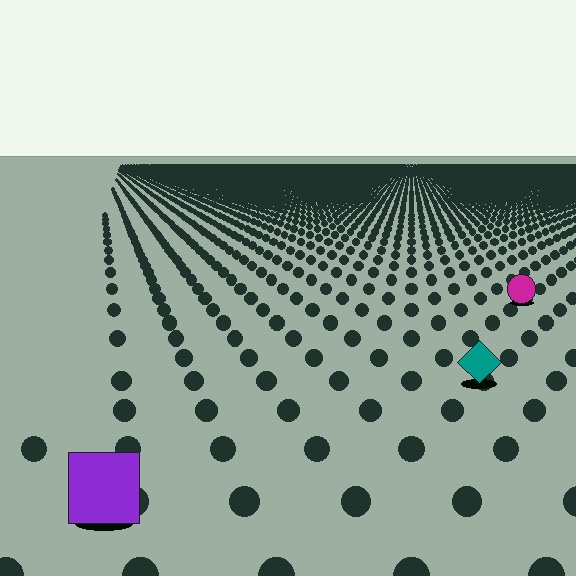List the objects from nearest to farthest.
From nearest to farthest: the purple square, the teal diamond, the magenta circle.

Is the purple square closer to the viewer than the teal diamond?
Yes. The purple square is closer — you can tell from the texture gradient: the ground texture is coarser near it.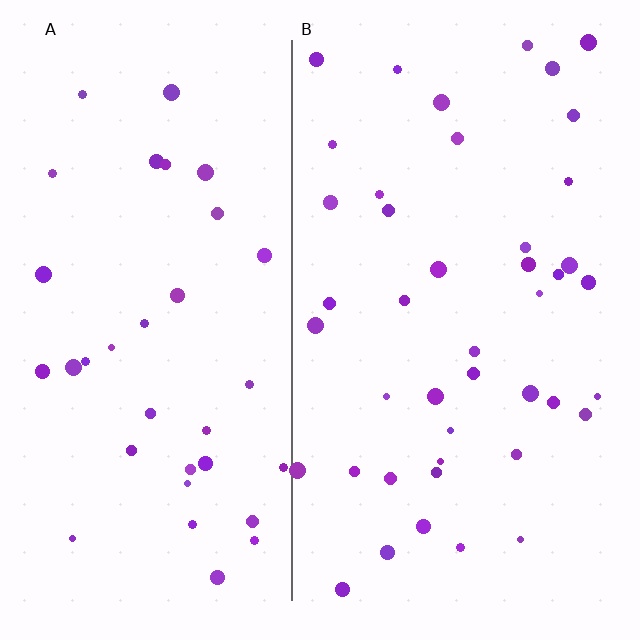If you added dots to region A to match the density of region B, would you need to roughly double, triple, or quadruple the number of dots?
Approximately double.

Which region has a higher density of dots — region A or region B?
B (the right).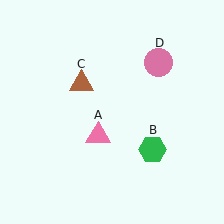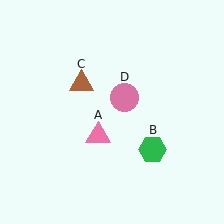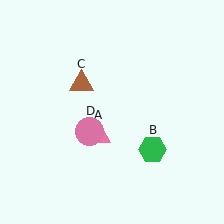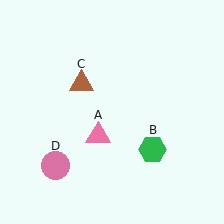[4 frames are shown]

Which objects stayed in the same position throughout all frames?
Pink triangle (object A) and green hexagon (object B) and brown triangle (object C) remained stationary.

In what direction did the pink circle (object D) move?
The pink circle (object D) moved down and to the left.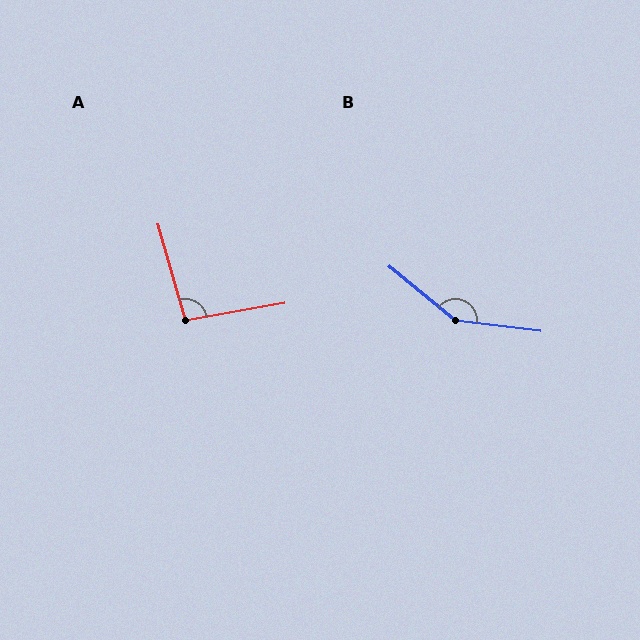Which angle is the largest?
B, at approximately 148 degrees.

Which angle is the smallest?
A, at approximately 96 degrees.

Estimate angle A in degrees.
Approximately 96 degrees.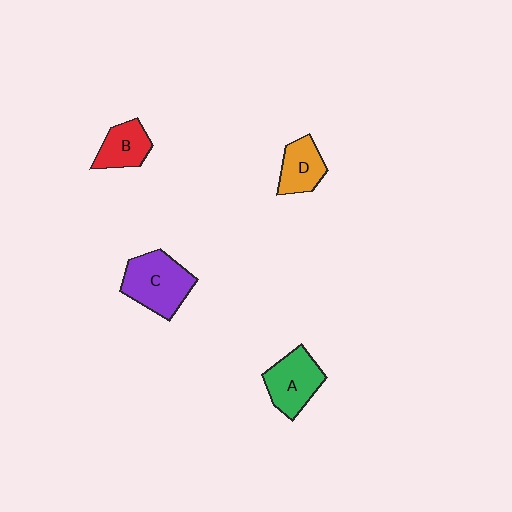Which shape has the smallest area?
Shape B (red).